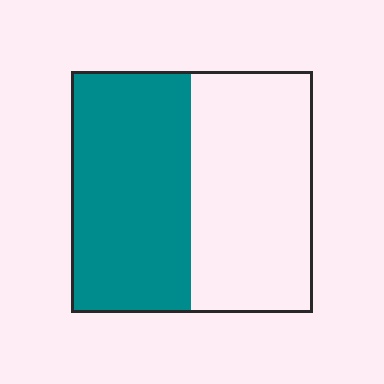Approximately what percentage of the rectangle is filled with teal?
Approximately 50%.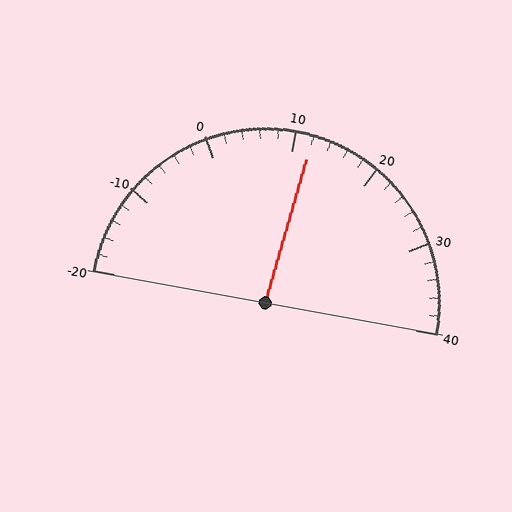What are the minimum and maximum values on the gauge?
The gauge ranges from -20 to 40.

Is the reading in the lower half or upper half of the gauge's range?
The reading is in the upper half of the range (-20 to 40).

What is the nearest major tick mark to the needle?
The nearest major tick mark is 10.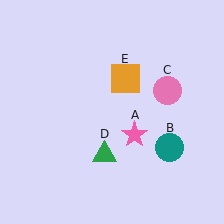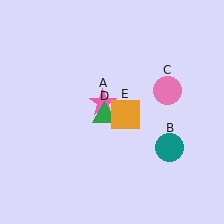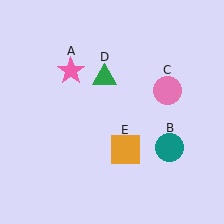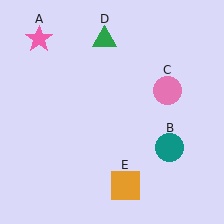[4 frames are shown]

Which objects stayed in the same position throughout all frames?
Teal circle (object B) and pink circle (object C) remained stationary.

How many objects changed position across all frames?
3 objects changed position: pink star (object A), green triangle (object D), orange square (object E).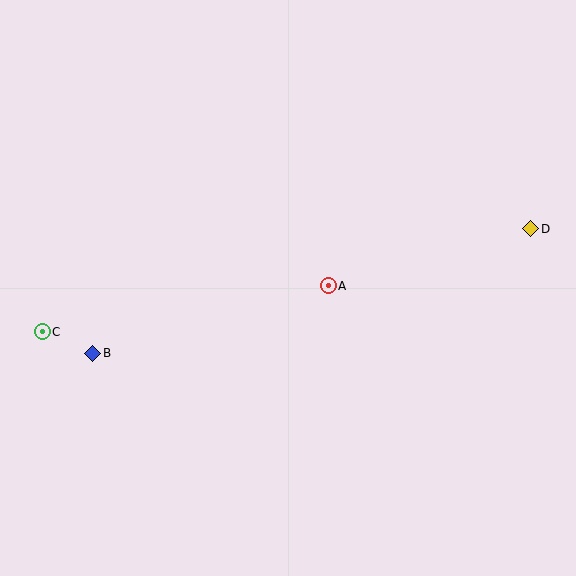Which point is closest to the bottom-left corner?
Point B is closest to the bottom-left corner.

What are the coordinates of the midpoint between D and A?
The midpoint between D and A is at (430, 257).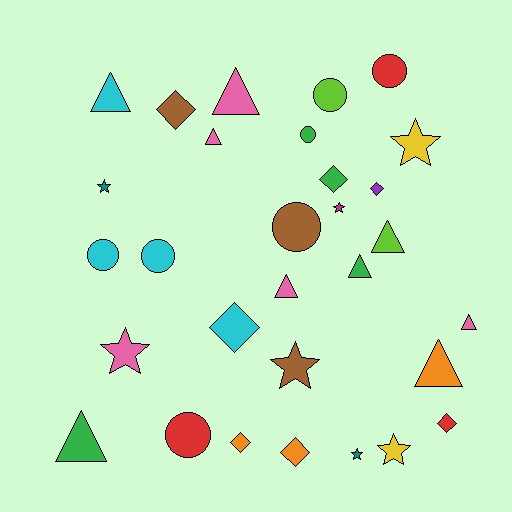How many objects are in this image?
There are 30 objects.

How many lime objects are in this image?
There are 2 lime objects.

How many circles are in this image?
There are 7 circles.